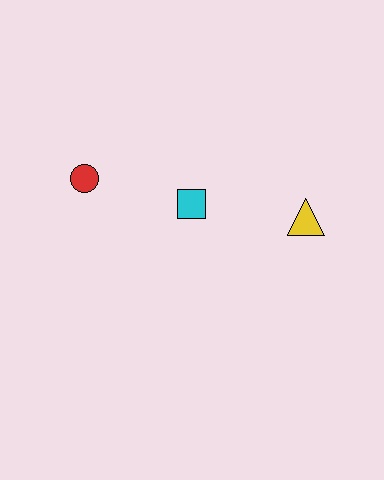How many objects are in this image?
There are 3 objects.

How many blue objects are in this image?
There are no blue objects.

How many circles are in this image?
There is 1 circle.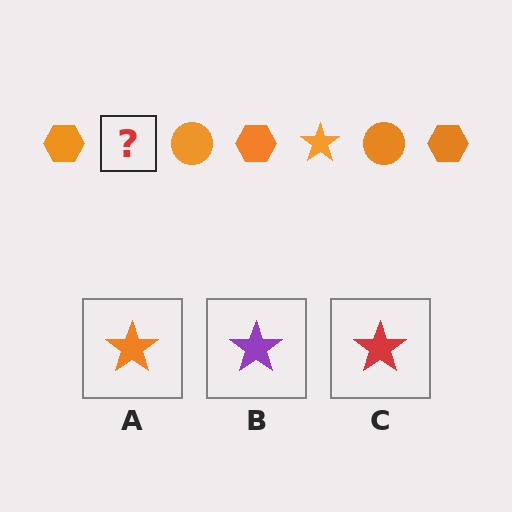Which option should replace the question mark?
Option A.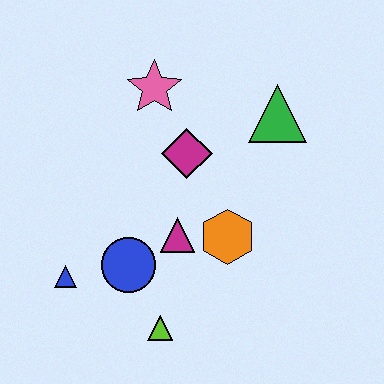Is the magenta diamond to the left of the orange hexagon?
Yes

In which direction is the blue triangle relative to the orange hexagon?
The blue triangle is to the left of the orange hexagon.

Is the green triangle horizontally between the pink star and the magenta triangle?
No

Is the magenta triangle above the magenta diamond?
No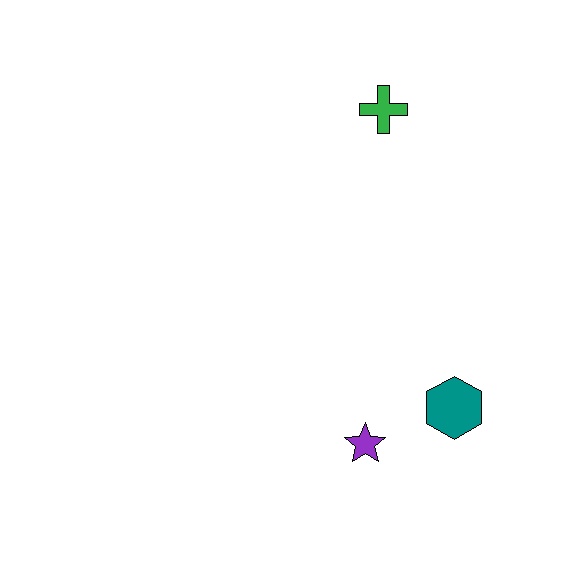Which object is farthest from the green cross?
The purple star is farthest from the green cross.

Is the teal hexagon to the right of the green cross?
Yes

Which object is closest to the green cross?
The teal hexagon is closest to the green cross.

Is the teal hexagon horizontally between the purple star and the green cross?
No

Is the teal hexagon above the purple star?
Yes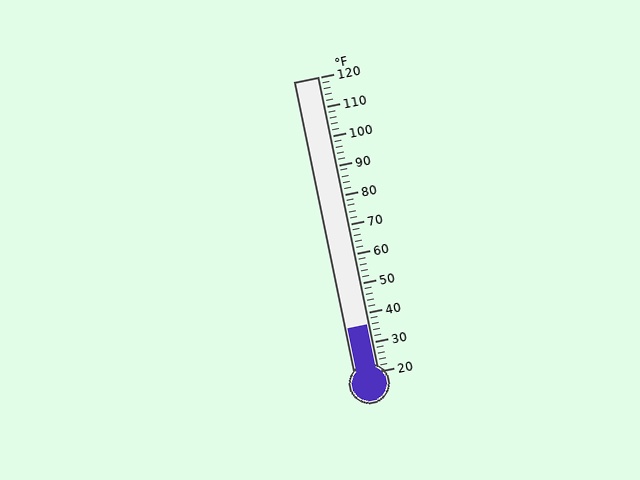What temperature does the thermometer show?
The thermometer shows approximately 36°F.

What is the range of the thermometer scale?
The thermometer scale ranges from 20°F to 120°F.